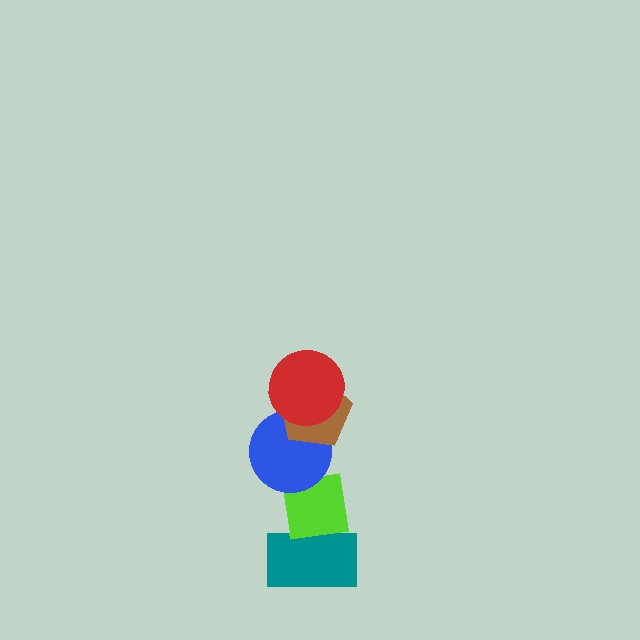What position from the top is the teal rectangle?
The teal rectangle is 5th from the top.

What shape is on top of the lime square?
The blue circle is on top of the lime square.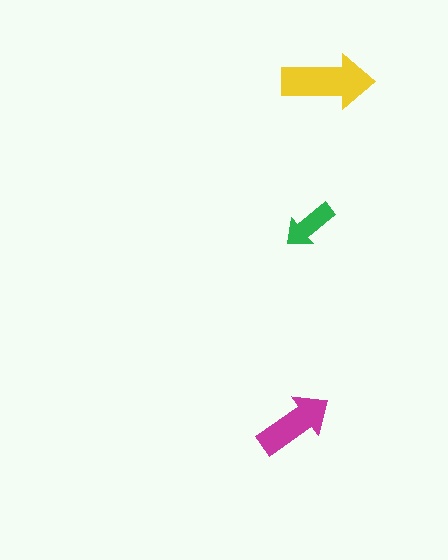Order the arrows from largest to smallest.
the yellow one, the magenta one, the green one.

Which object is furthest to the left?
The magenta arrow is leftmost.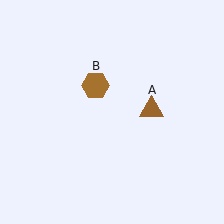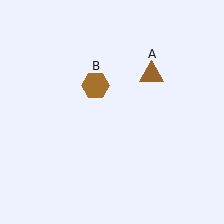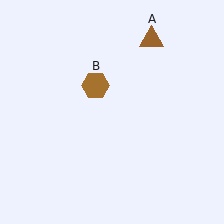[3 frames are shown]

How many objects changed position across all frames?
1 object changed position: brown triangle (object A).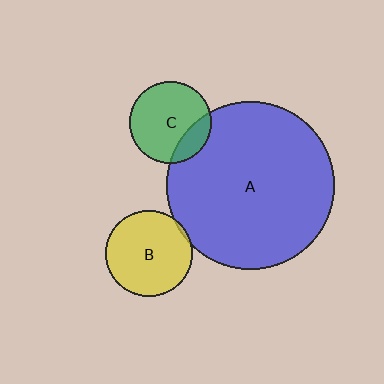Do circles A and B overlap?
Yes.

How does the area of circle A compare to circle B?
Approximately 3.8 times.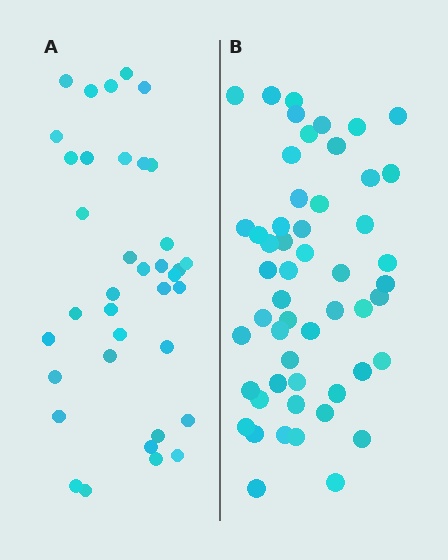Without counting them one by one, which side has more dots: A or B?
Region B (the right region) has more dots.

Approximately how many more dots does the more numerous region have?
Region B has approximately 15 more dots than region A.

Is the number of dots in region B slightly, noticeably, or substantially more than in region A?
Region B has noticeably more, but not dramatically so. The ratio is roughly 1.4 to 1.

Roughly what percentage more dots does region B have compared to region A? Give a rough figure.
About 45% more.